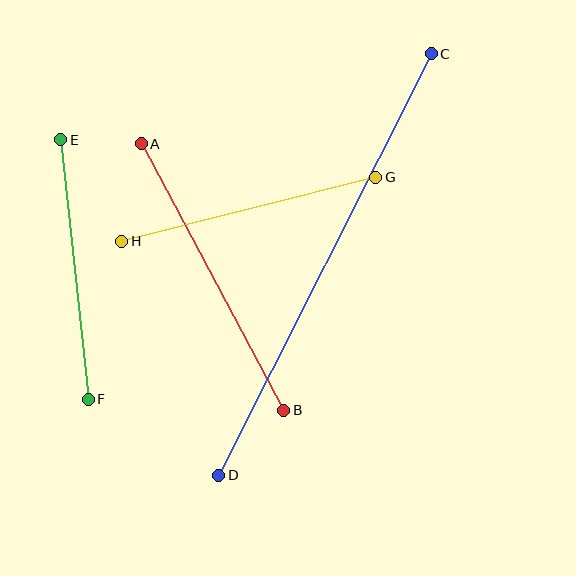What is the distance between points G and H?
The distance is approximately 262 pixels.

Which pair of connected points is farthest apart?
Points C and D are farthest apart.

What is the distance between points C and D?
The distance is approximately 472 pixels.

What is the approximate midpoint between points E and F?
The midpoint is at approximately (75, 269) pixels.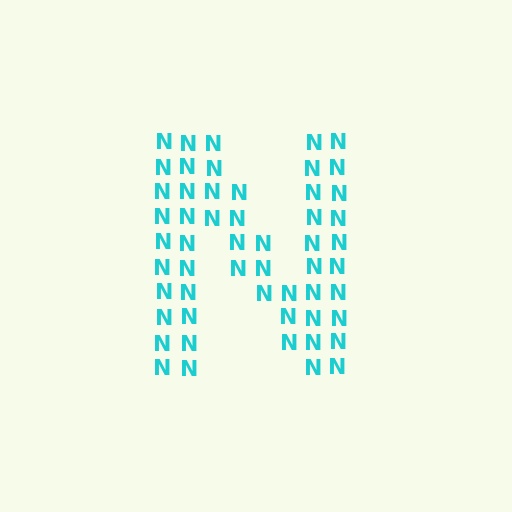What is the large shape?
The large shape is the letter N.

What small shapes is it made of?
It is made of small letter N's.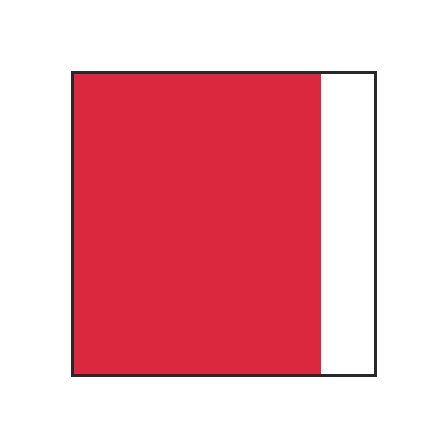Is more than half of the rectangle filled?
Yes.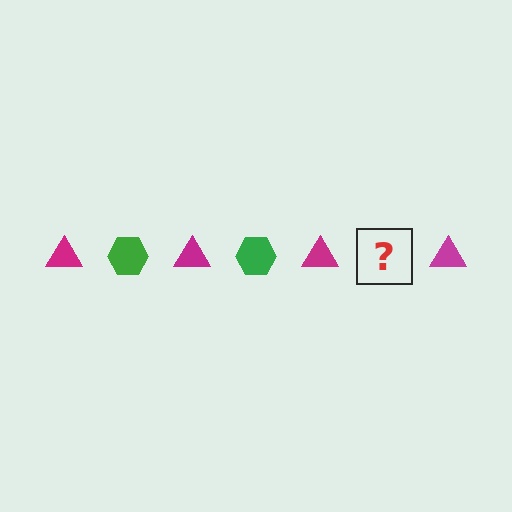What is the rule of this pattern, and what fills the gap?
The rule is that the pattern alternates between magenta triangle and green hexagon. The gap should be filled with a green hexagon.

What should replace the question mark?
The question mark should be replaced with a green hexagon.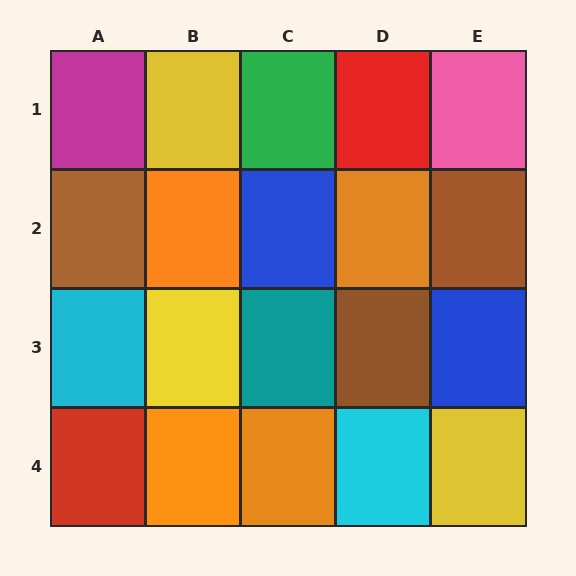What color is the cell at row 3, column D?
Brown.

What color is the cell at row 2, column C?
Blue.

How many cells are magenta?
1 cell is magenta.